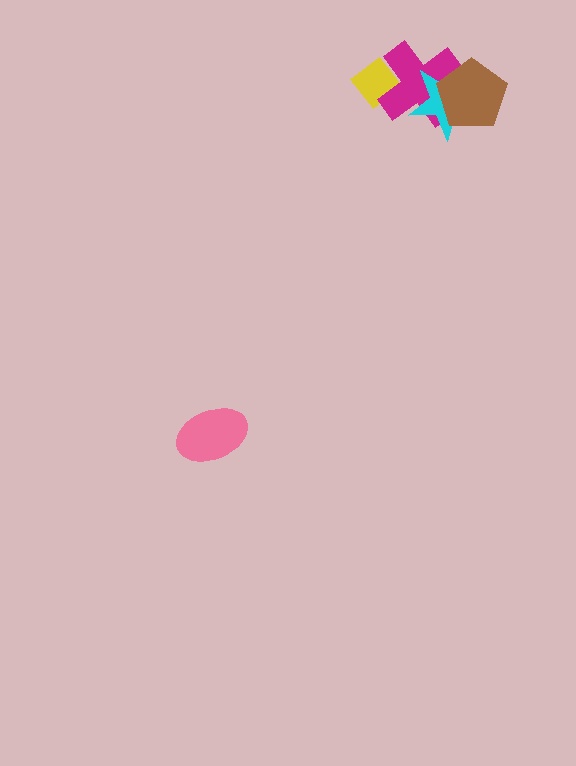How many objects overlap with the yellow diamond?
1 object overlaps with the yellow diamond.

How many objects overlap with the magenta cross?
3 objects overlap with the magenta cross.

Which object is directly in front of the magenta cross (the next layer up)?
The cyan star is directly in front of the magenta cross.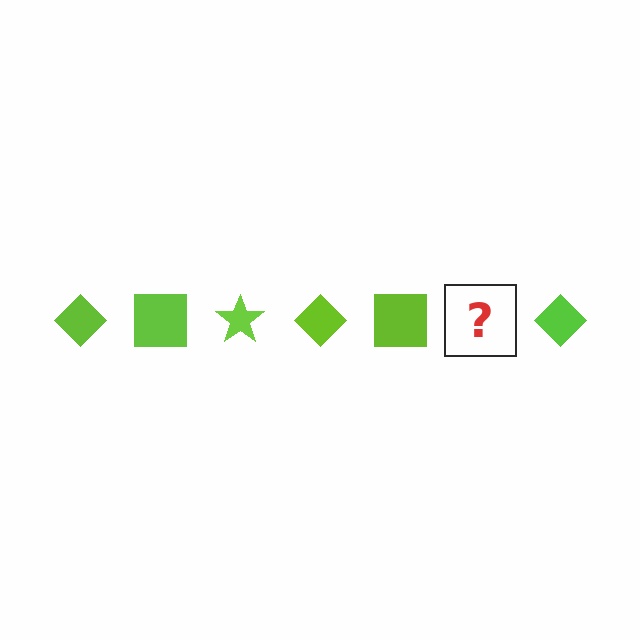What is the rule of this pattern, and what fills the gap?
The rule is that the pattern cycles through diamond, square, star shapes in lime. The gap should be filled with a lime star.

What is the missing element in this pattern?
The missing element is a lime star.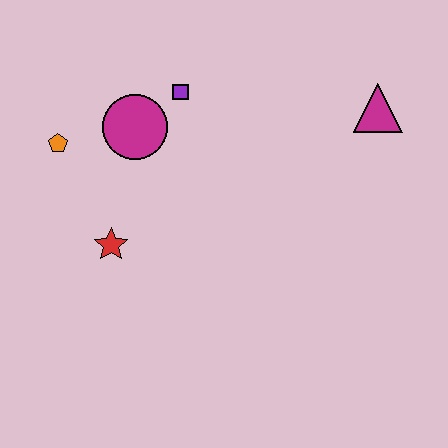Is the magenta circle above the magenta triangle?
No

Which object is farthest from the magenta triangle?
The orange pentagon is farthest from the magenta triangle.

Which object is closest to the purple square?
The magenta circle is closest to the purple square.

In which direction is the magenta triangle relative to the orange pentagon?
The magenta triangle is to the right of the orange pentagon.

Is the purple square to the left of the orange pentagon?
No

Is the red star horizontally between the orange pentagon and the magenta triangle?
Yes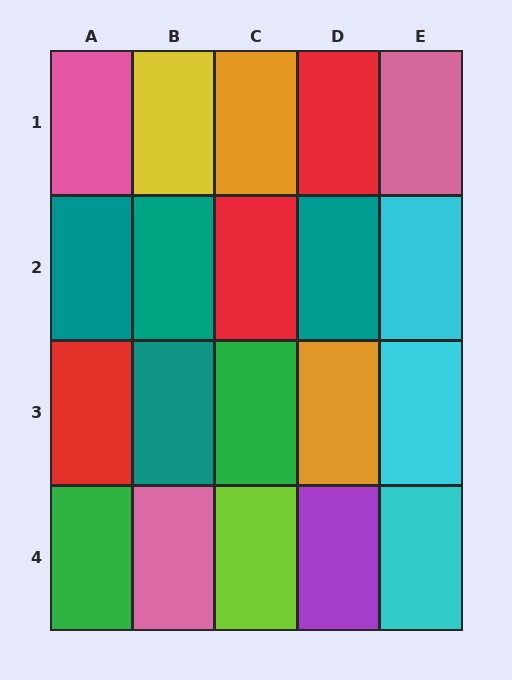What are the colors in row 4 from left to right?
Green, pink, lime, purple, cyan.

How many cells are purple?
1 cell is purple.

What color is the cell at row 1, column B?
Yellow.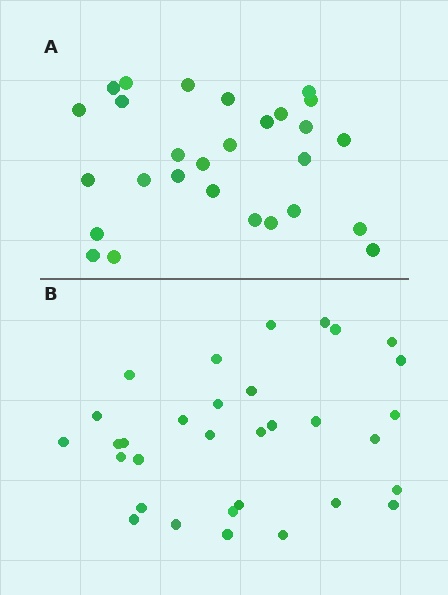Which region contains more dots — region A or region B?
Region B (the bottom region) has more dots.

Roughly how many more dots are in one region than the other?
Region B has about 4 more dots than region A.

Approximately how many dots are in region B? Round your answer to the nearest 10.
About 30 dots. (The exact count is 32, which rounds to 30.)